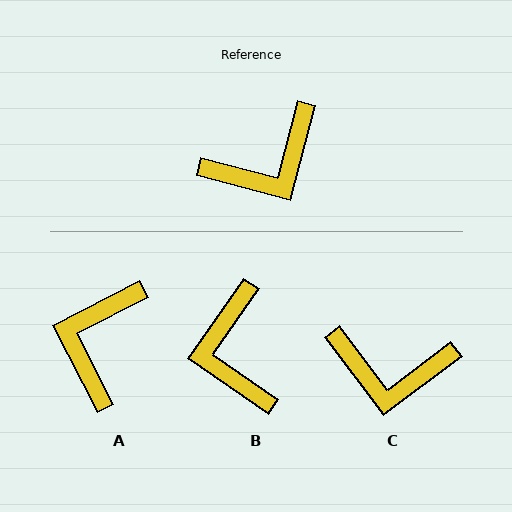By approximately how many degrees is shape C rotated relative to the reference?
Approximately 38 degrees clockwise.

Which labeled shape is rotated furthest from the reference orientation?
A, about 138 degrees away.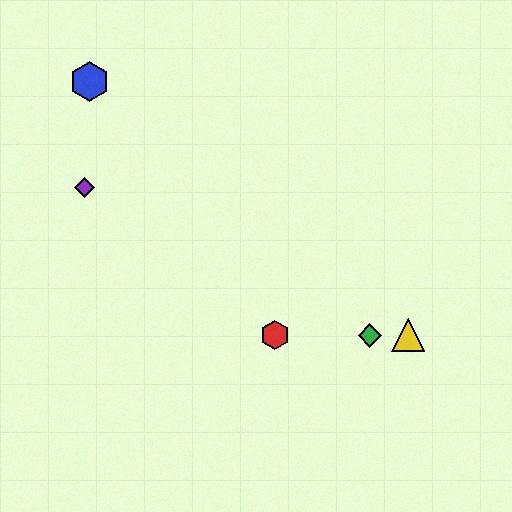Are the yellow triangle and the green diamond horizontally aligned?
Yes, both are at y≈335.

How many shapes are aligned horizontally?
3 shapes (the red hexagon, the green diamond, the yellow triangle) are aligned horizontally.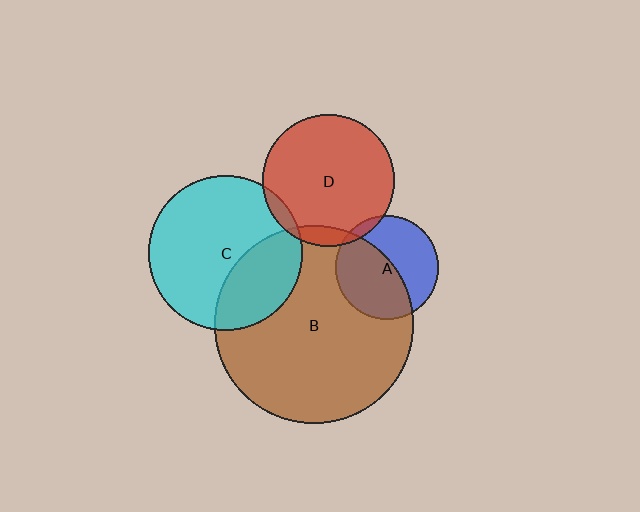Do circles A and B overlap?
Yes.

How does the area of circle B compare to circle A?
Approximately 3.7 times.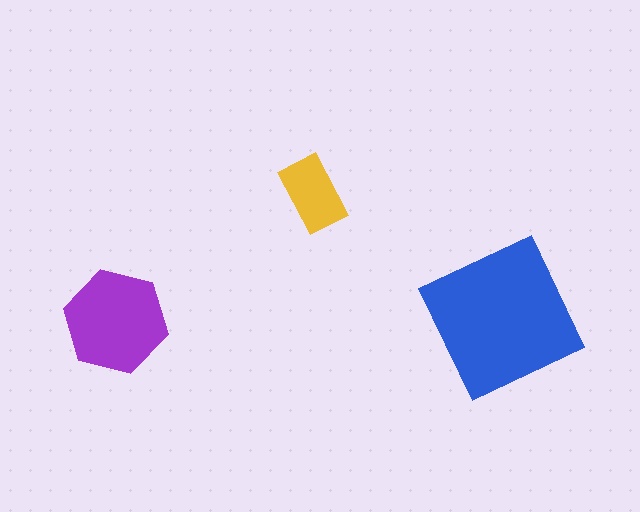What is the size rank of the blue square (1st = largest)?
1st.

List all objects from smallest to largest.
The yellow rectangle, the purple hexagon, the blue square.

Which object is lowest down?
The purple hexagon is bottommost.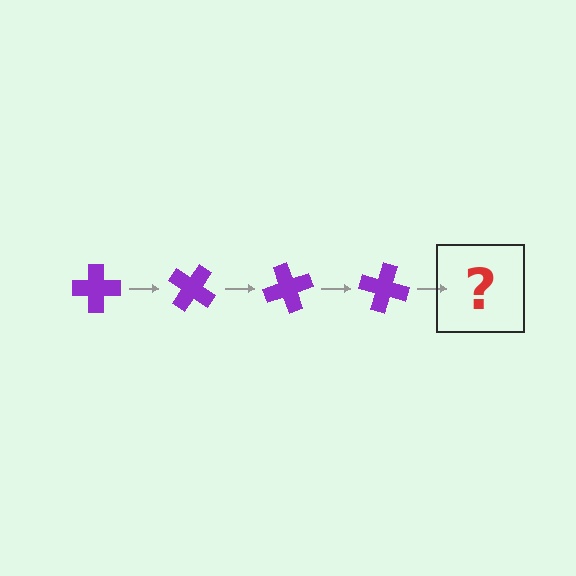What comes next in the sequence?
The next element should be a purple cross rotated 140 degrees.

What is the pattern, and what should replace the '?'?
The pattern is that the cross rotates 35 degrees each step. The '?' should be a purple cross rotated 140 degrees.